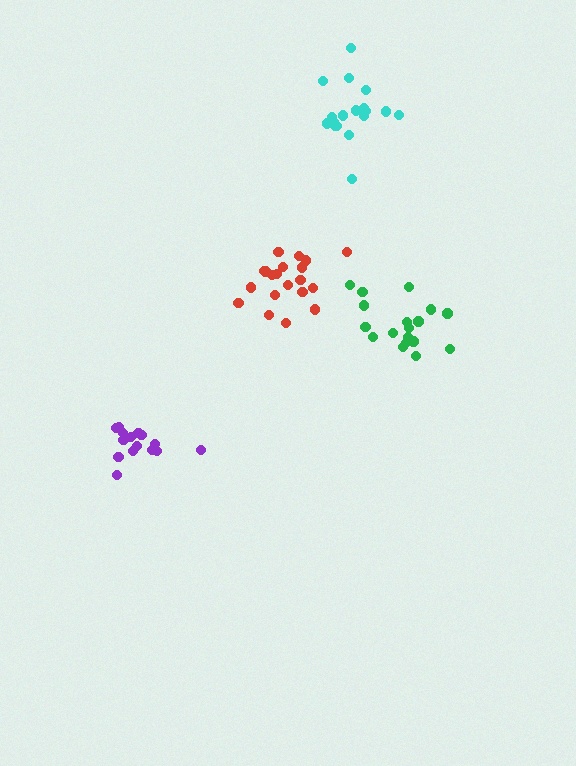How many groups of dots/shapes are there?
There are 4 groups.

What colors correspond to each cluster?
The clusters are colored: green, cyan, red, purple.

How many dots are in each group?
Group 1: 19 dots, Group 2: 18 dots, Group 3: 20 dots, Group 4: 15 dots (72 total).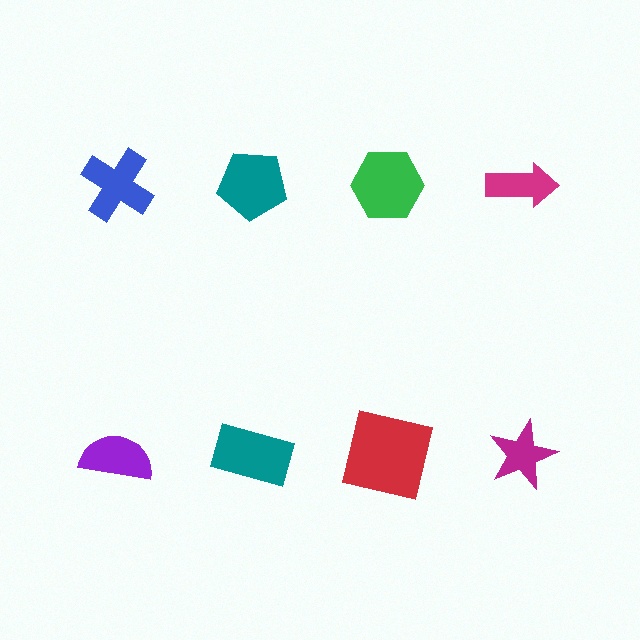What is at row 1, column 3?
A green hexagon.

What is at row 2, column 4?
A magenta star.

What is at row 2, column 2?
A teal rectangle.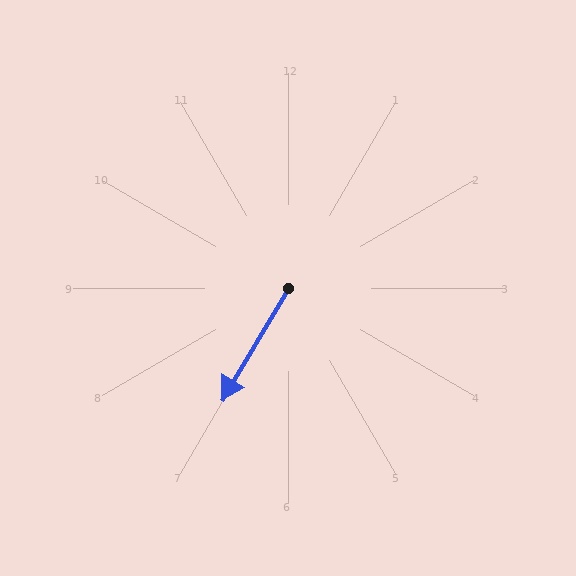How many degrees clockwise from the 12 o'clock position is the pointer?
Approximately 211 degrees.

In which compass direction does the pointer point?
Southwest.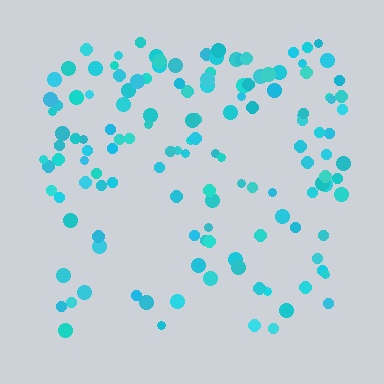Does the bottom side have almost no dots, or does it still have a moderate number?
Still a moderate number, just noticeably fewer than the top.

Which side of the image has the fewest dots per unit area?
The bottom.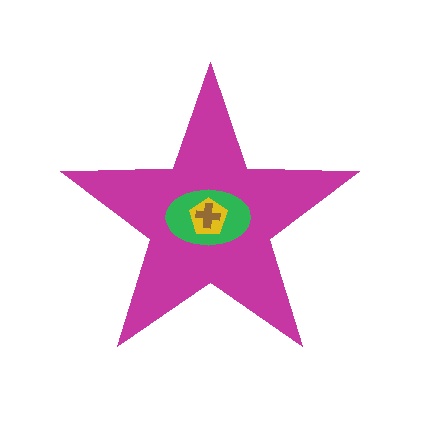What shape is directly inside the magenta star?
The green ellipse.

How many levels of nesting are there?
4.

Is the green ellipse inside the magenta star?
Yes.